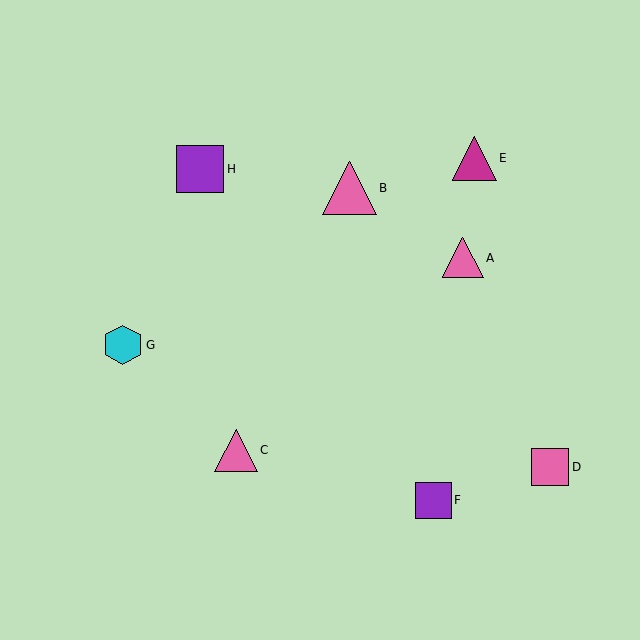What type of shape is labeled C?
Shape C is a pink triangle.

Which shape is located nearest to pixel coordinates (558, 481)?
The pink square (labeled D) at (550, 467) is nearest to that location.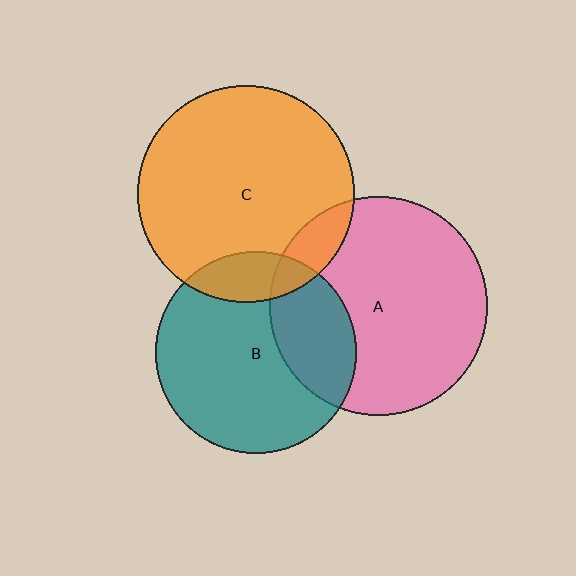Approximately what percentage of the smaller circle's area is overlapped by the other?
Approximately 30%.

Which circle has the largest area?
Circle A (pink).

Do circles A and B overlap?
Yes.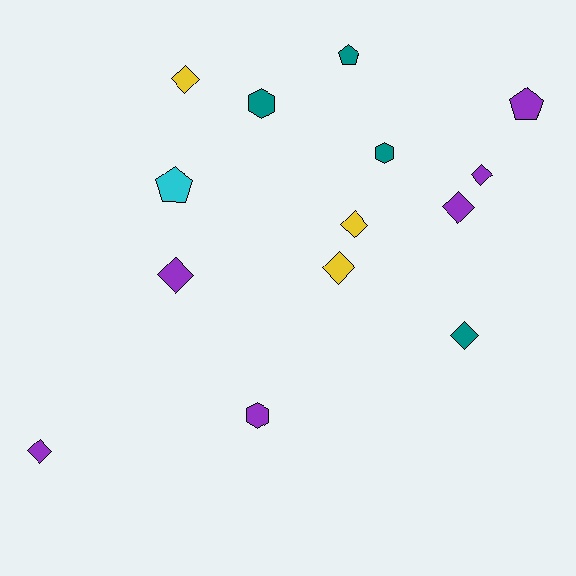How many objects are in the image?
There are 14 objects.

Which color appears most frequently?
Purple, with 6 objects.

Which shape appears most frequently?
Diamond, with 8 objects.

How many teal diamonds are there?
There is 1 teal diamond.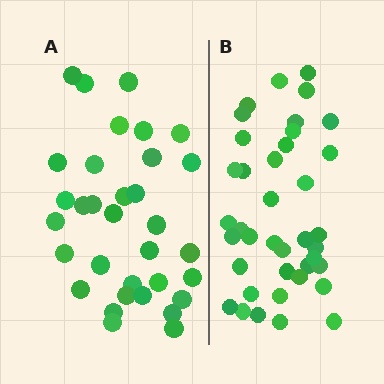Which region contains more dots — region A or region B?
Region B (the right region) has more dots.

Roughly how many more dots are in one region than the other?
Region B has about 6 more dots than region A.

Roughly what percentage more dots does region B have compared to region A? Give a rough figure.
About 20% more.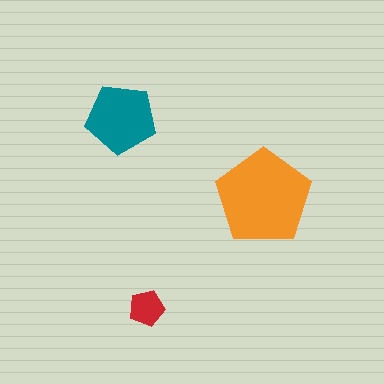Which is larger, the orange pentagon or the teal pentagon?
The orange one.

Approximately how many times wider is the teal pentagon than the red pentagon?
About 2 times wider.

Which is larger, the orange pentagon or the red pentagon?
The orange one.